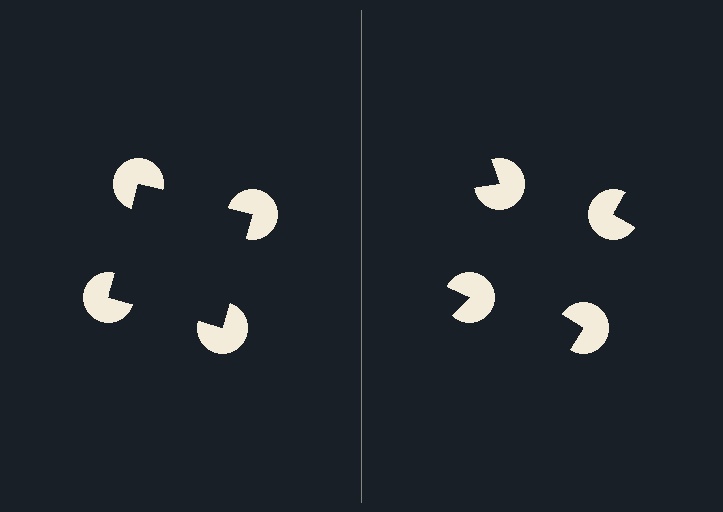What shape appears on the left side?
An illusory square.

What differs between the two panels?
The pac-man discs are positioned identically on both sides; only the wedge orientations differ. On the left they align to a square; on the right they are misaligned.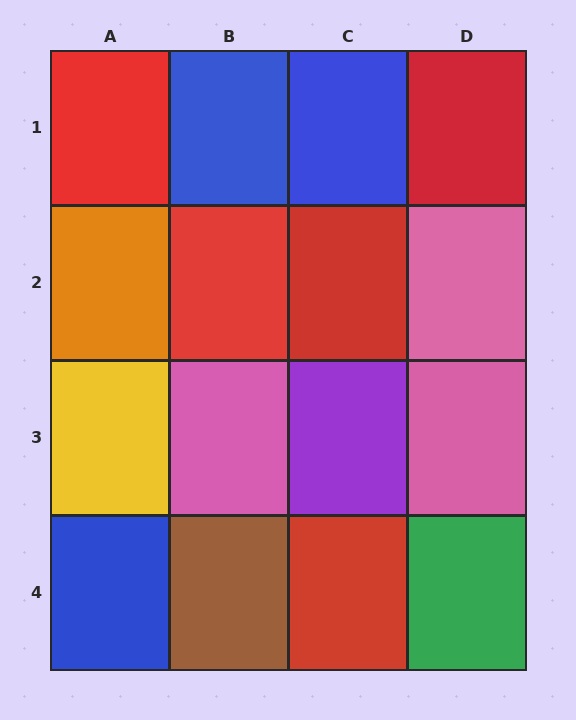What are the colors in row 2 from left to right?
Orange, red, red, pink.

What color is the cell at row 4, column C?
Red.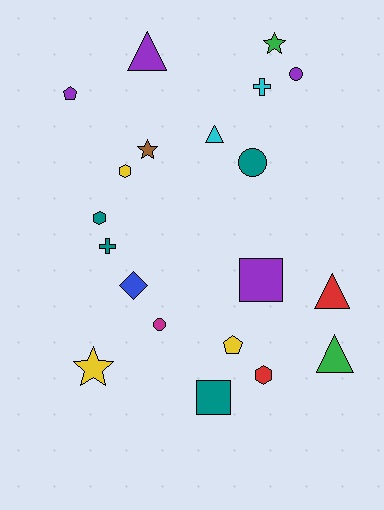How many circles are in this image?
There are 3 circles.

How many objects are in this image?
There are 20 objects.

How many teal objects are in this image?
There are 4 teal objects.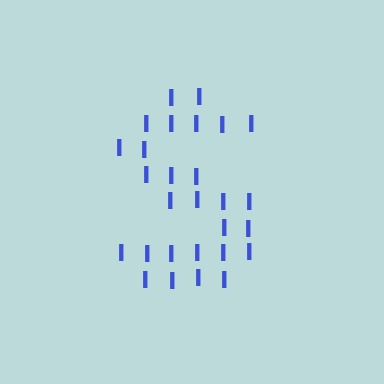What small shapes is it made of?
It is made of small letter I's.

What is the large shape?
The large shape is the letter S.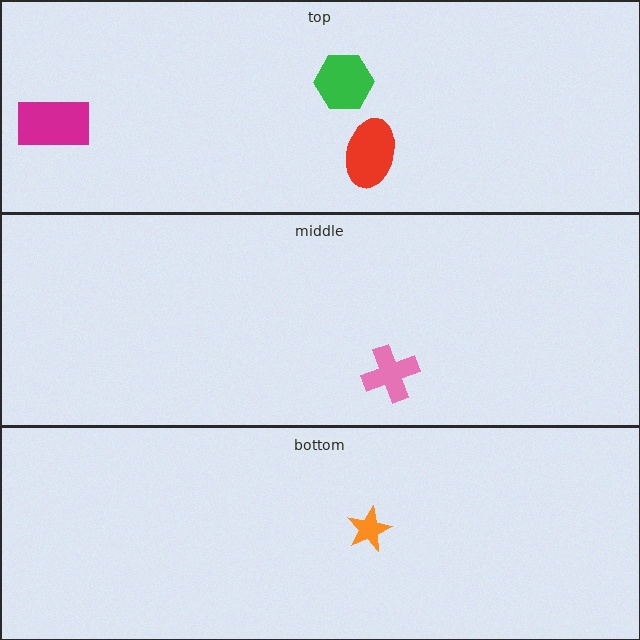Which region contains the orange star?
The bottom region.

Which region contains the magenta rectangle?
The top region.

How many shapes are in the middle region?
1.